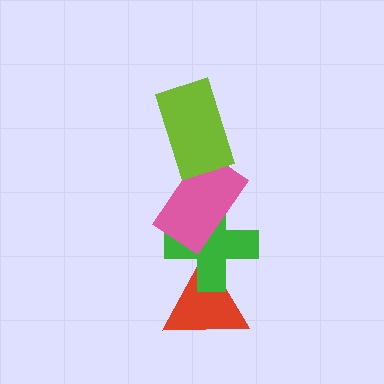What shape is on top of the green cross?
The pink rectangle is on top of the green cross.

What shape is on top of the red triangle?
The green cross is on top of the red triangle.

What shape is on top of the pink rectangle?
The lime rectangle is on top of the pink rectangle.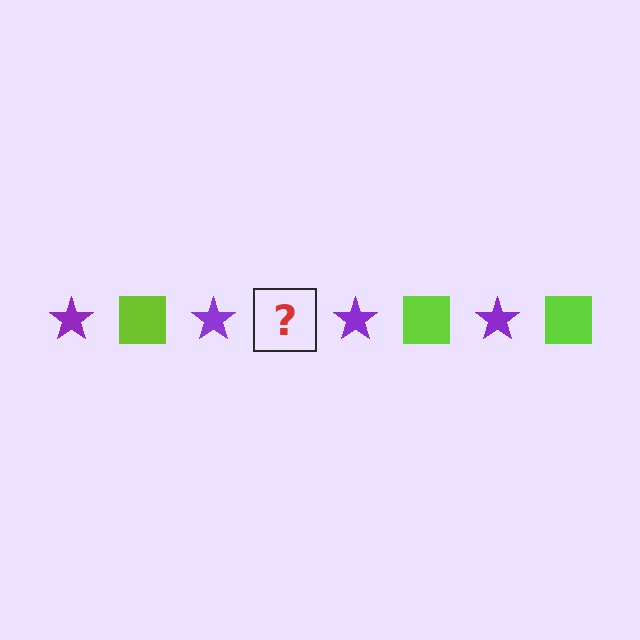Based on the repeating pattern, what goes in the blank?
The blank should be a lime square.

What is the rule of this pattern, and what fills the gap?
The rule is that the pattern alternates between purple star and lime square. The gap should be filled with a lime square.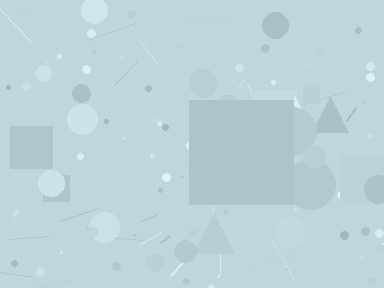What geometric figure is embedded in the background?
A square is embedded in the background.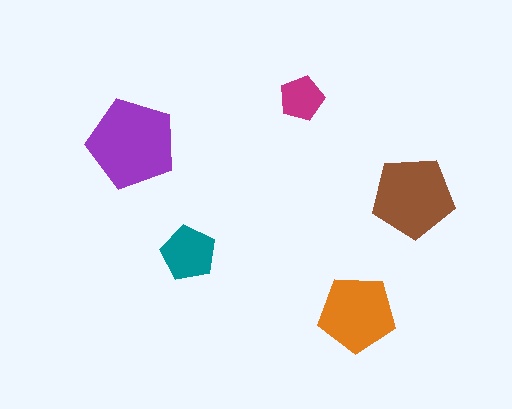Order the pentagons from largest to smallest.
the purple one, the brown one, the orange one, the teal one, the magenta one.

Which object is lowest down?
The orange pentagon is bottommost.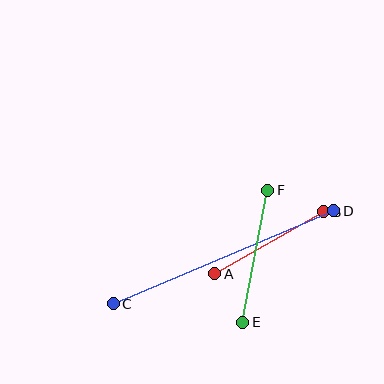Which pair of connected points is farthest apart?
Points C and D are farthest apart.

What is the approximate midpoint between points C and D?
The midpoint is at approximately (223, 257) pixels.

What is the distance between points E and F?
The distance is approximately 134 pixels.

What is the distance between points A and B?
The distance is approximately 125 pixels.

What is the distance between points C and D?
The distance is approximately 239 pixels.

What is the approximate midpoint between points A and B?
The midpoint is at approximately (269, 243) pixels.